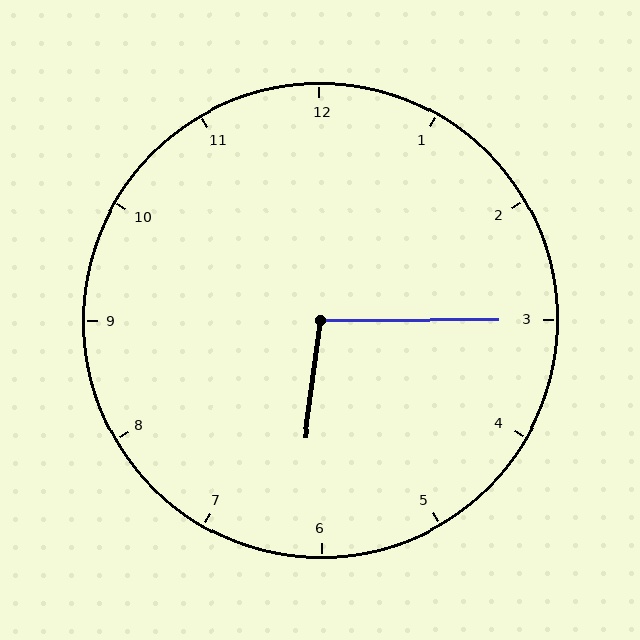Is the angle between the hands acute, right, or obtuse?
It is obtuse.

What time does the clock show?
6:15.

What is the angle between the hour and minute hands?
Approximately 98 degrees.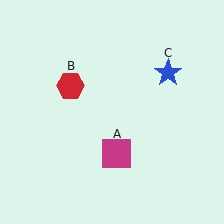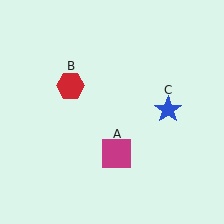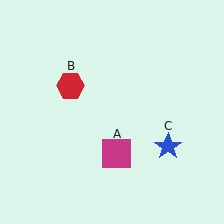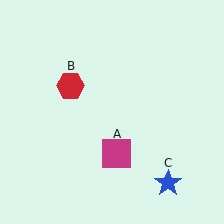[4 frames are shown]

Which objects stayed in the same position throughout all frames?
Magenta square (object A) and red hexagon (object B) remained stationary.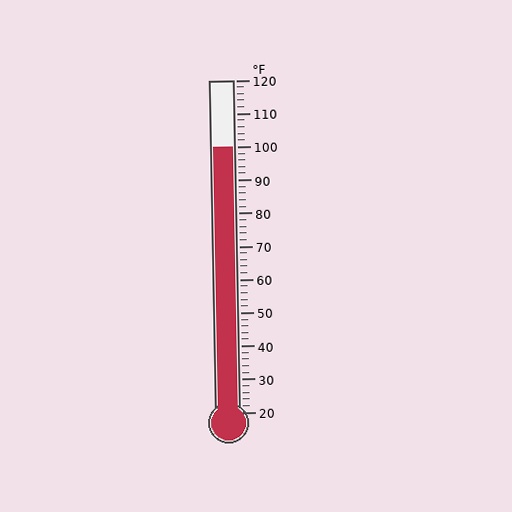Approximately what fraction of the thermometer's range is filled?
The thermometer is filled to approximately 80% of its range.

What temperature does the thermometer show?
The thermometer shows approximately 100°F.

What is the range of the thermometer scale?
The thermometer scale ranges from 20°F to 120°F.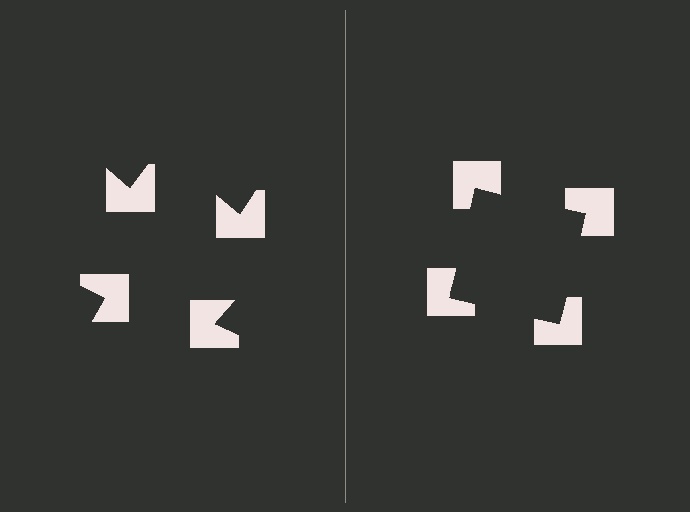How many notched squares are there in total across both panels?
8 — 4 on each side.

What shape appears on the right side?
An illusory square.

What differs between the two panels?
The notched squares are positioned identically on both sides; only the wedge orientations differ. On the right they align to a square; on the left they are misaligned.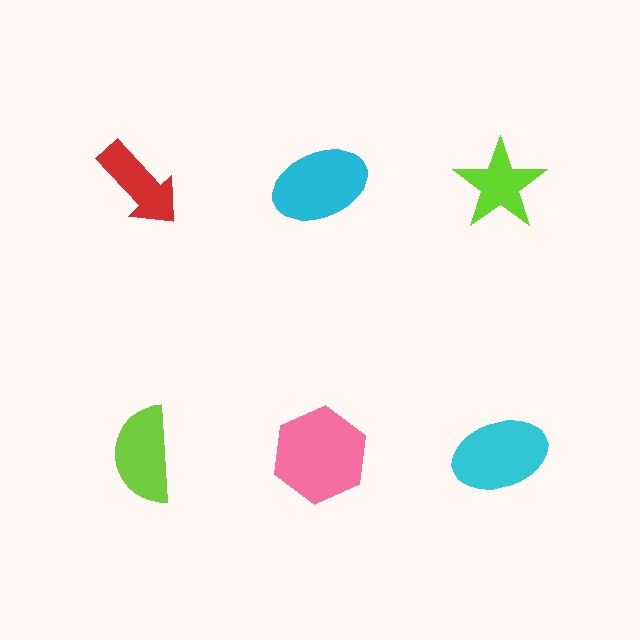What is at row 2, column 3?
A cyan ellipse.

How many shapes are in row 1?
3 shapes.